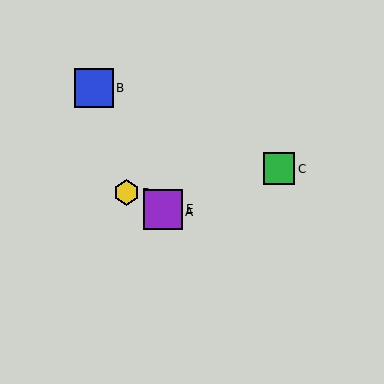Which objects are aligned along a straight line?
Objects A, D, E are aligned along a straight line.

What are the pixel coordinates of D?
Object D is at (127, 193).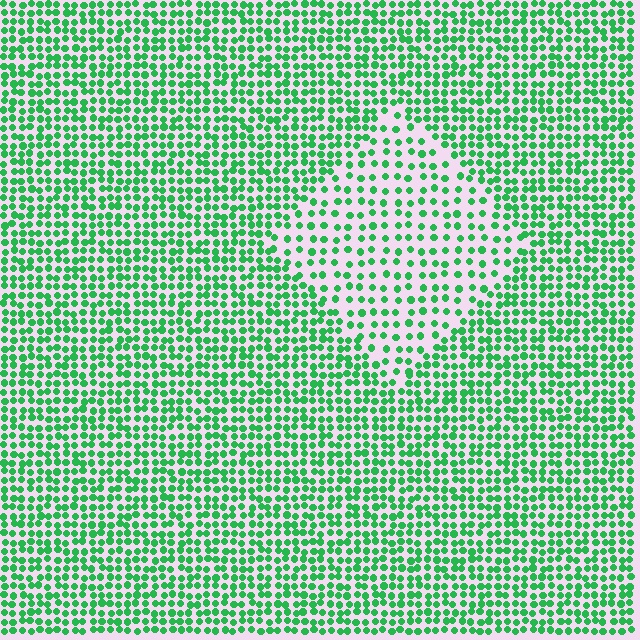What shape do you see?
I see a diamond.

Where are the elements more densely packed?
The elements are more densely packed outside the diamond boundary.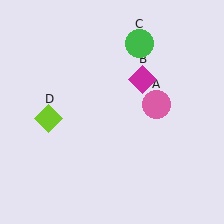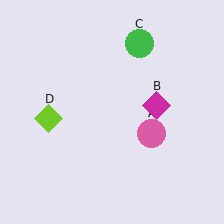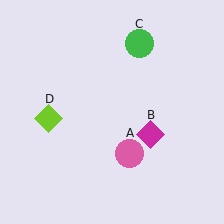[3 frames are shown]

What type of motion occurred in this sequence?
The pink circle (object A), magenta diamond (object B) rotated clockwise around the center of the scene.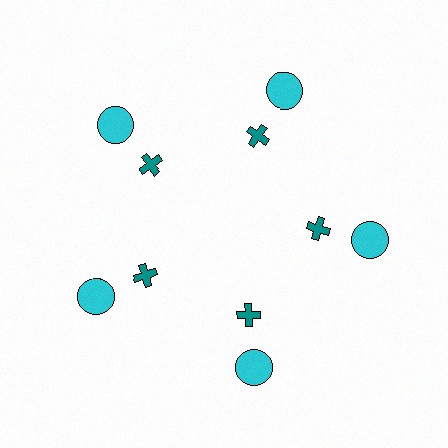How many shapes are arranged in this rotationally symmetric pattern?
There are 10 shapes, arranged in 5 groups of 2.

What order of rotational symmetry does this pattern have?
This pattern has 5-fold rotational symmetry.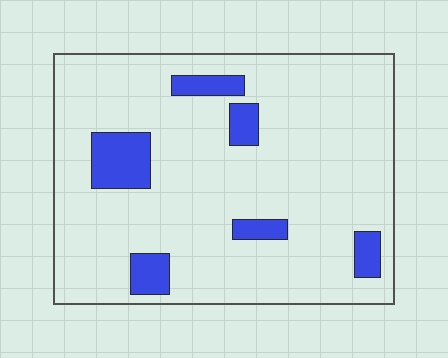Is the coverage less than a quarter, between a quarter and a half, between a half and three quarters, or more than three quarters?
Less than a quarter.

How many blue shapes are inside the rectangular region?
6.